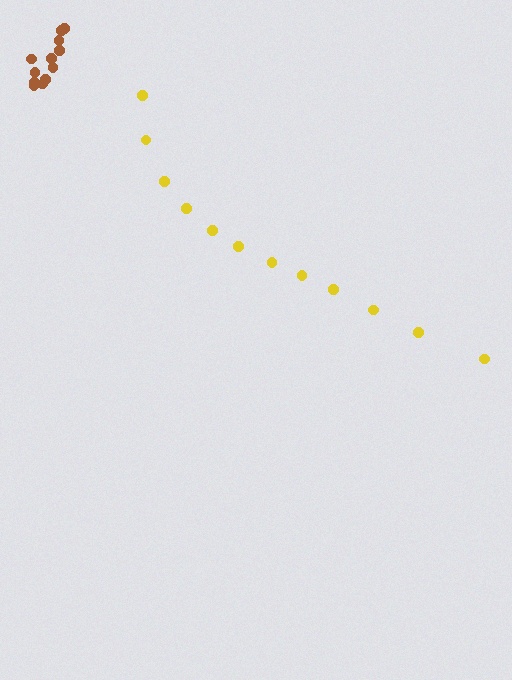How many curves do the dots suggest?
There are 2 distinct paths.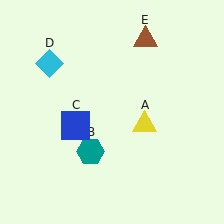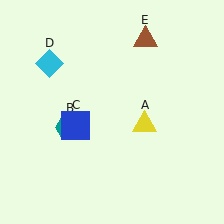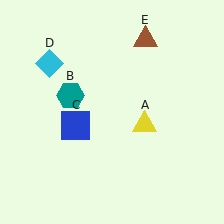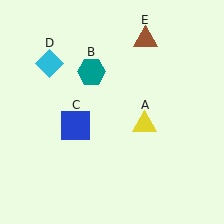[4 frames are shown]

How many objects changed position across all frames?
1 object changed position: teal hexagon (object B).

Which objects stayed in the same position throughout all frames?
Yellow triangle (object A) and blue square (object C) and cyan diamond (object D) and brown triangle (object E) remained stationary.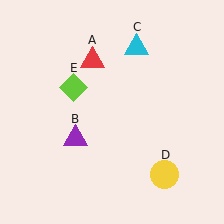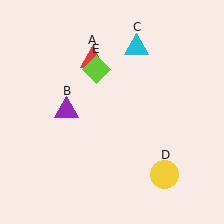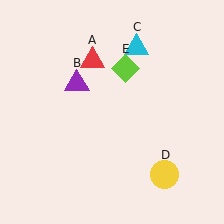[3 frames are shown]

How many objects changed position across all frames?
2 objects changed position: purple triangle (object B), lime diamond (object E).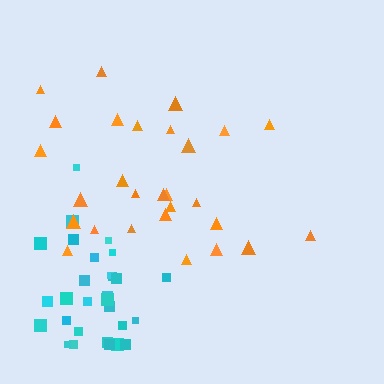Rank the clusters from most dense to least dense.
cyan, orange.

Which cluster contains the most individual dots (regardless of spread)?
Cyan (29).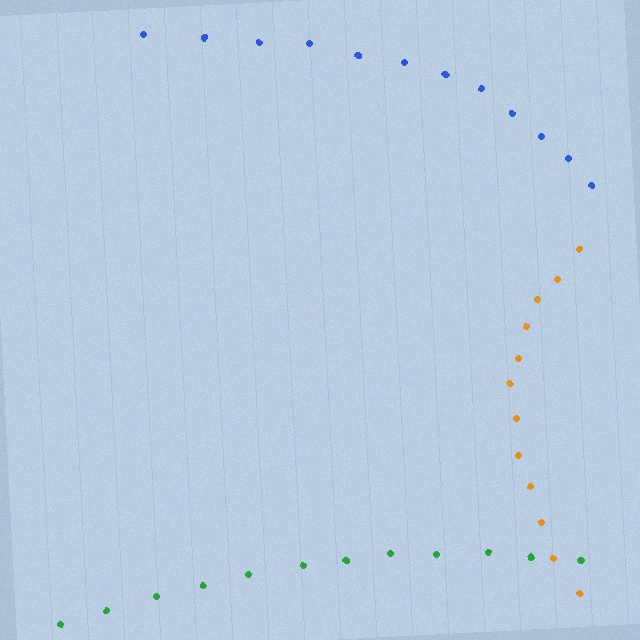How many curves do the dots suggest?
There are 3 distinct paths.